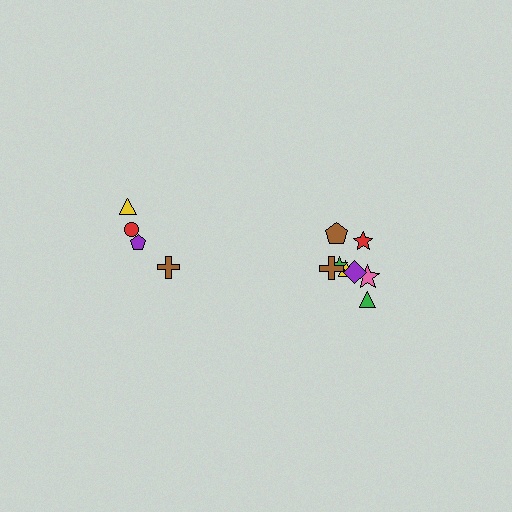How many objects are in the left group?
There are 4 objects.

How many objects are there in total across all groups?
There are 12 objects.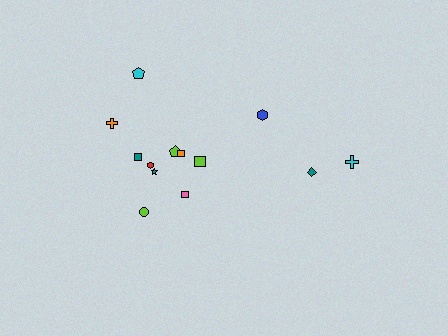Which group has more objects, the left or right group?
The left group.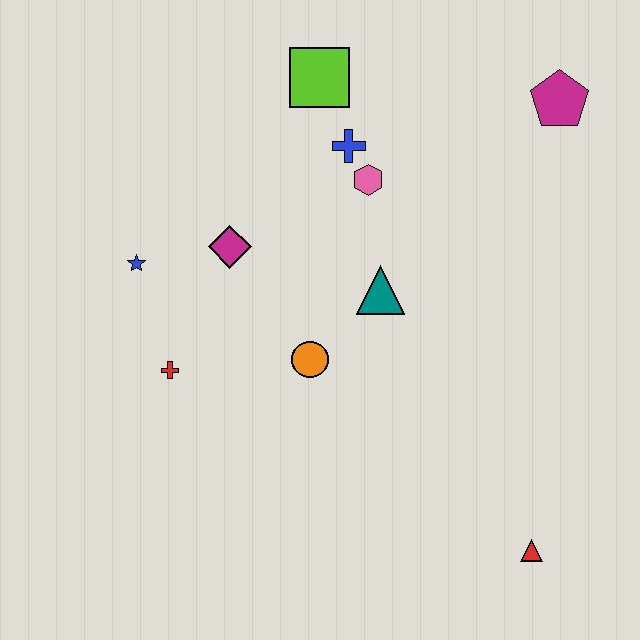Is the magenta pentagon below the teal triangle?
No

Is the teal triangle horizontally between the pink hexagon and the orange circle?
No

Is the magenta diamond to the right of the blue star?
Yes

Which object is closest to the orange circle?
The teal triangle is closest to the orange circle.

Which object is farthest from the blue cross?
The red triangle is farthest from the blue cross.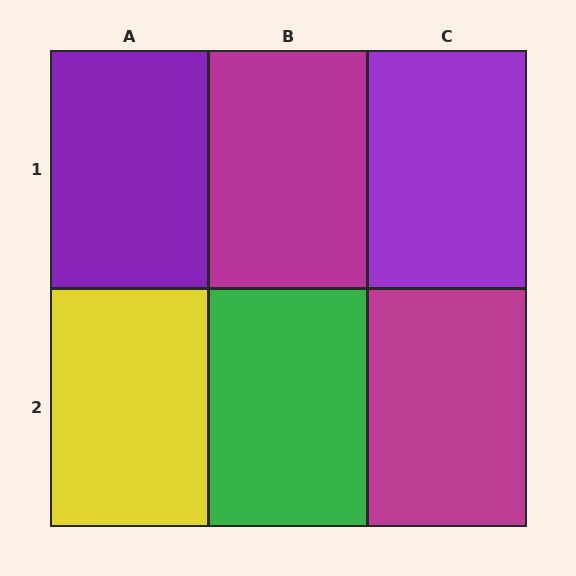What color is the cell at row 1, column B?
Magenta.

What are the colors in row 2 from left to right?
Yellow, green, magenta.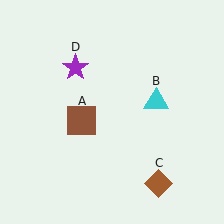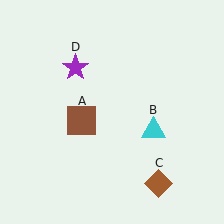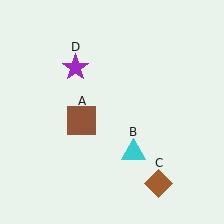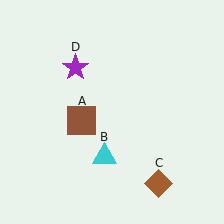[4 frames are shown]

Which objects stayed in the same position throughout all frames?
Brown square (object A) and brown diamond (object C) and purple star (object D) remained stationary.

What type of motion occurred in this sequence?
The cyan triangle (object B) rotated clockwise around the center of the scene.